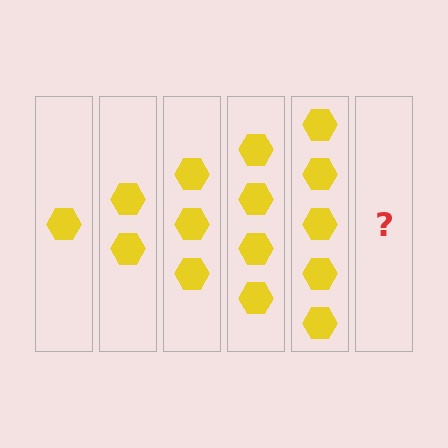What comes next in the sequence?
The next element should be 6 hexagons.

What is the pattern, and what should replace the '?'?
The pattern is that each step adds one more hexagon. The '?' should be 6 hexagons.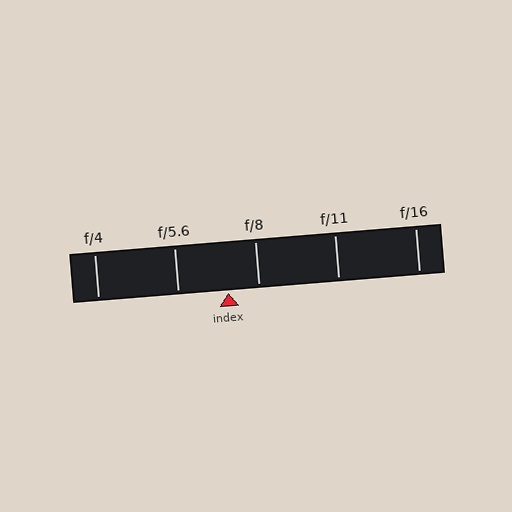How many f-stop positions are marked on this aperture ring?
There are 5 f-stop positions marked.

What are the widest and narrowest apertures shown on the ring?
The widest aperture shown is f/4 and the narrowest is f/16.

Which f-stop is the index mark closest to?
The index mark is closest to f/8.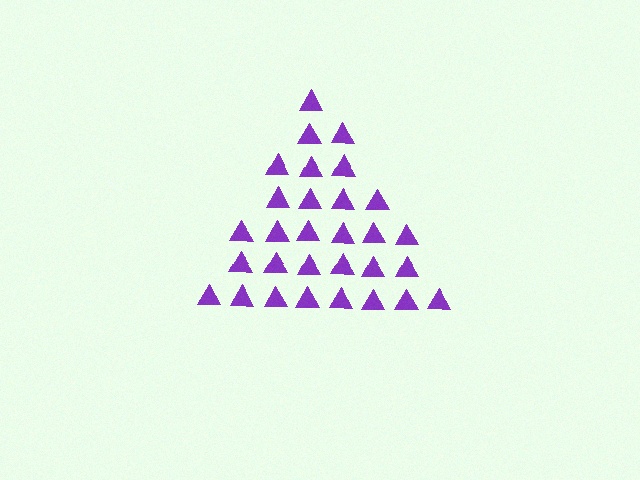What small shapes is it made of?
It is made of small triangles.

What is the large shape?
The large shape is a triangle.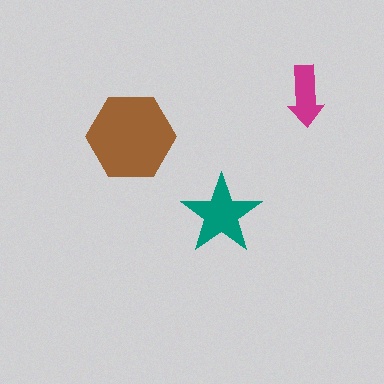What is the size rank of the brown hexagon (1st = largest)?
1st.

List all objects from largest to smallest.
The brown hexagon, the teal star, the magenta arrow.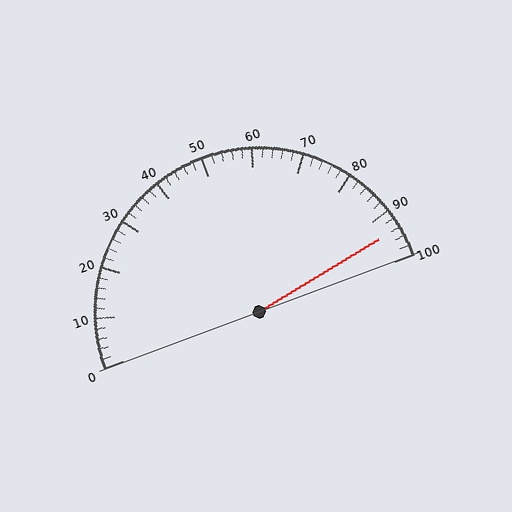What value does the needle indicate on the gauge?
The needle indicates approximately 94.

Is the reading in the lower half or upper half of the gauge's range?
The reading is in the upper half of the range (0 to 100).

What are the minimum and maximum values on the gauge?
The gauge ranges from 0 to 100.